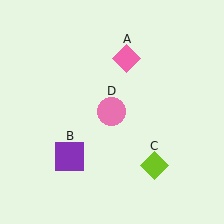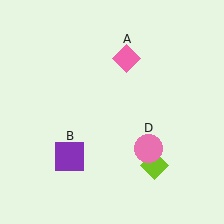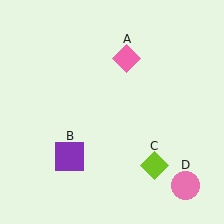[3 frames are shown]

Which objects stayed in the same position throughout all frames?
Pink diamond (object A) and purple square (object B) and lime diamond (object C) remained stationary.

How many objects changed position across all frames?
1 object changed position: pink circle (object D).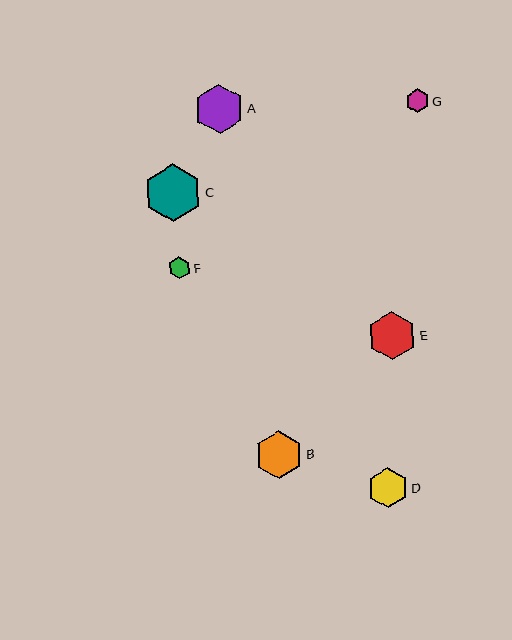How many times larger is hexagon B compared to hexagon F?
Hexagon B is approximately 2.2 times the size of hexagon F.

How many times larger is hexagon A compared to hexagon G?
Hexagon A is approximately 2.1 times the size of hexagon G.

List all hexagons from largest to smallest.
From largest to smallest: C, A, E, B, D, G, F.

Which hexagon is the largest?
Hexagon C is the largest with a size of approximately 58 pixels.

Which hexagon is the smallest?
Hexagon F is the smallest with a size of approximately 22 pixels.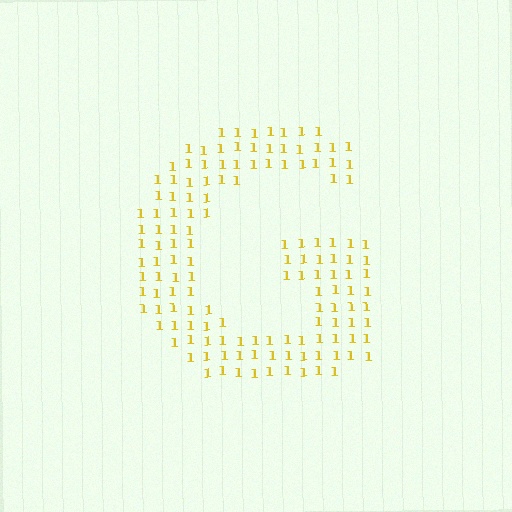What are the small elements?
The small elements are digit 1's.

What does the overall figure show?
The overall figure shows the letter G.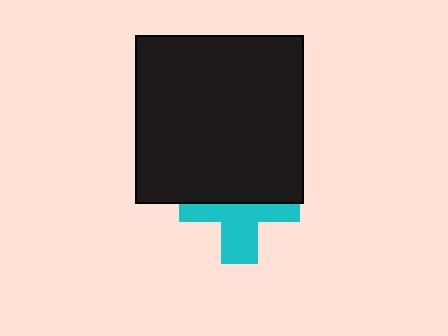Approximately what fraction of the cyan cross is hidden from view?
Roughly 50% of the cyan cross is hidden behind the black square.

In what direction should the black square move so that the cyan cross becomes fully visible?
The black square should move up. That is the shortest direction to clear the overlap and leave the cyan cross fully visible.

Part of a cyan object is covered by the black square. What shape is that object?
It is a cross.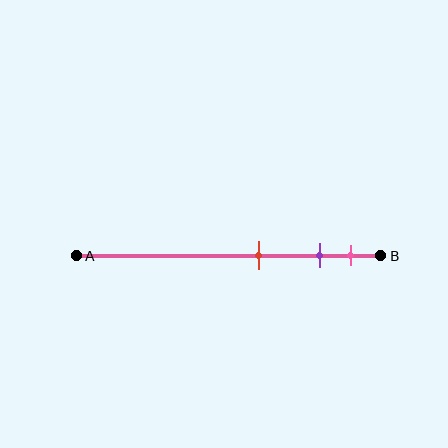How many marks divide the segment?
There are 3 marks dividing the segment.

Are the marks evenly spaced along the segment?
No, the marks are not evenly spaced.